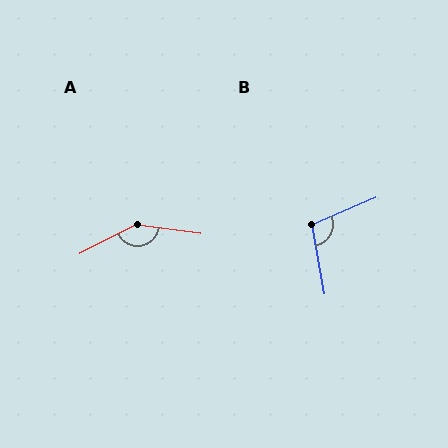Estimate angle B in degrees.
Approximately 103 degrees.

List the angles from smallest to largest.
B (103°), A (145°).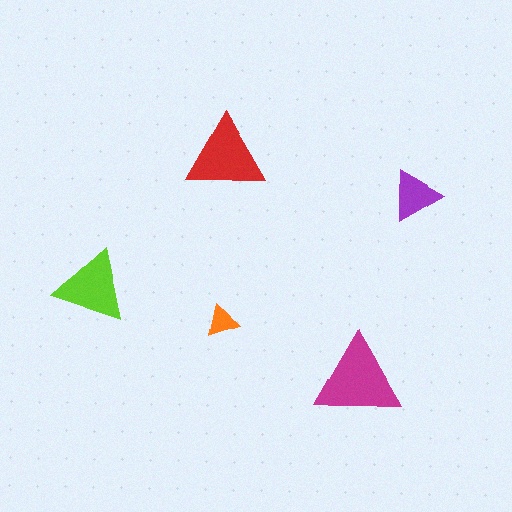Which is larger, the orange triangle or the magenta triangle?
The magenta one.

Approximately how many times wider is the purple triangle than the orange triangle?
About 1.5 times wider.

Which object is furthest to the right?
The purple triangle is rightmost.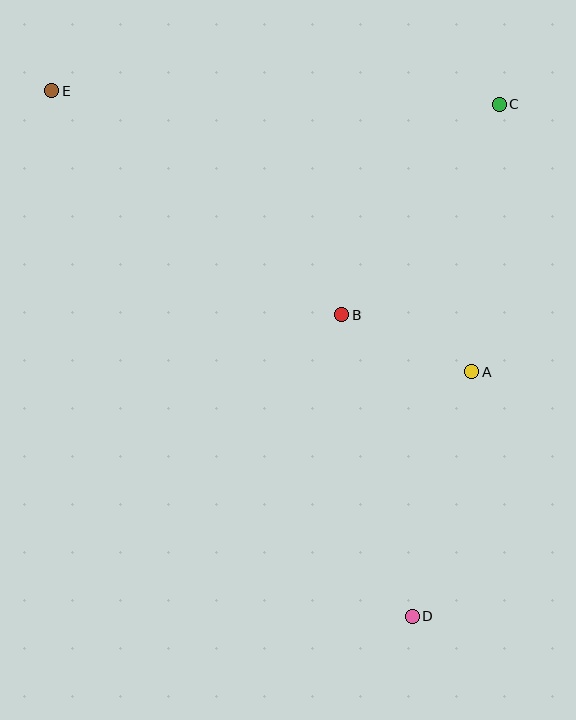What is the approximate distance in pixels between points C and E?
The distance between C and E is approximately 448 pixels.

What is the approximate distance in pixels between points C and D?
The distance between C and D is approximately 519 pixels.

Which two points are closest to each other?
Points A and B are closest to each other.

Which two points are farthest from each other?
Points D and E are farthest from each other.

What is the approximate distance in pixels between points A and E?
The distance between A and E is approximately 506 pixels.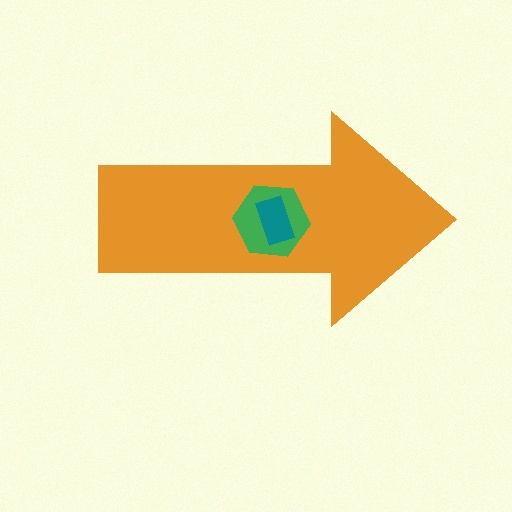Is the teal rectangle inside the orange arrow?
Yes.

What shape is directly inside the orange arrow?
The green hexagon.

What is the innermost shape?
The teal rectangle.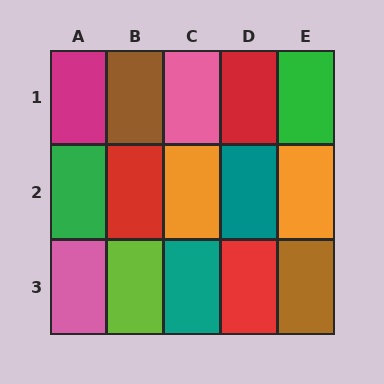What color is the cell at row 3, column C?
Teal.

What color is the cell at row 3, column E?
Brown.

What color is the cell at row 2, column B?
Red.